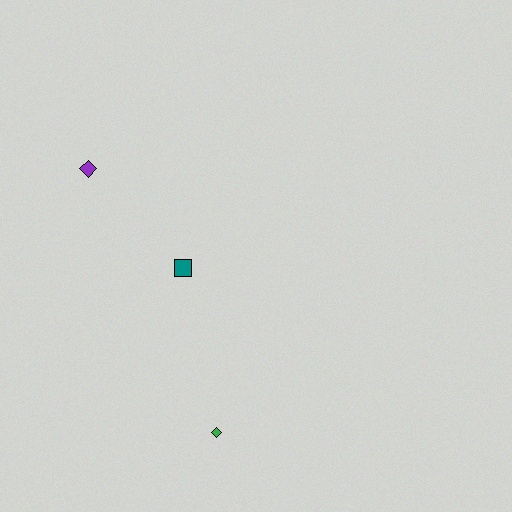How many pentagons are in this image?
There are no pentagons.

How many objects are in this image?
There are 3 objects.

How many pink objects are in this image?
There are no pink objects.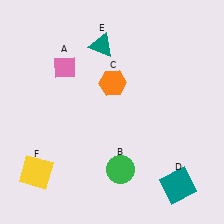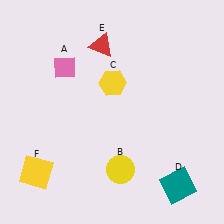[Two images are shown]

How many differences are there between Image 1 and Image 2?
There are 3 differences between the two images.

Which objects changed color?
B changed from green to yellow. C changed from orange to yellow. E changed from teal to red.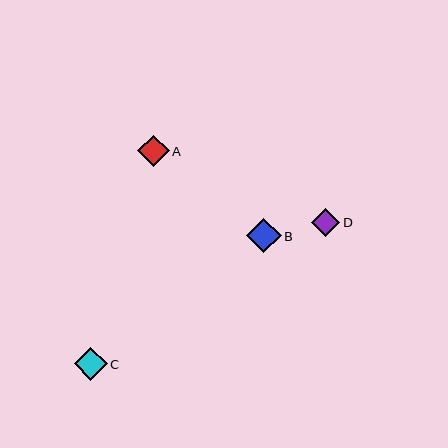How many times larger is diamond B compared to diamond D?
Diamond B is approximately 1.2 times the size of diamond D.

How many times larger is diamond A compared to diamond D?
Diamond A is approximately 1.1 times the size of diamond D.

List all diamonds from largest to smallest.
From largest to smallest: B, C, A, D.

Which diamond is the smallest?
Diamond D is the smallest with a size of approximately 28 pixels.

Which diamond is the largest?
Diamond B is the largest with a size of approximately 34 pixels.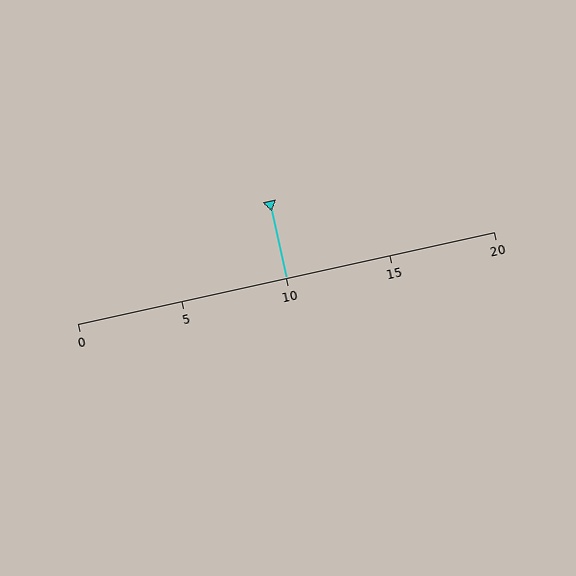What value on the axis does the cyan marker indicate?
The marker indicates approximately 10.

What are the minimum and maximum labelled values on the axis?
The axis runs from 0 to 20.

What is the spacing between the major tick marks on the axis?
The major ticks are spaced 5 apart.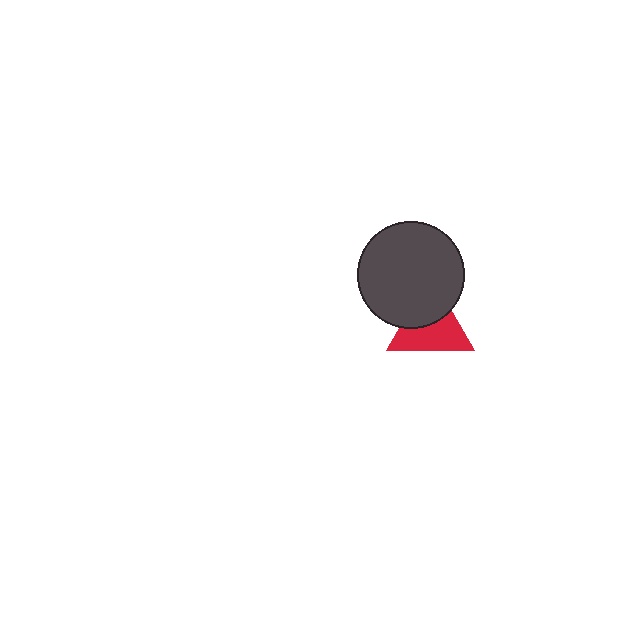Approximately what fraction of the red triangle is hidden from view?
Roughly 41% of the red triangle is hidden behind the dark gray circle.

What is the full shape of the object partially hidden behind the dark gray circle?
The partially hidden object is a red triangle.